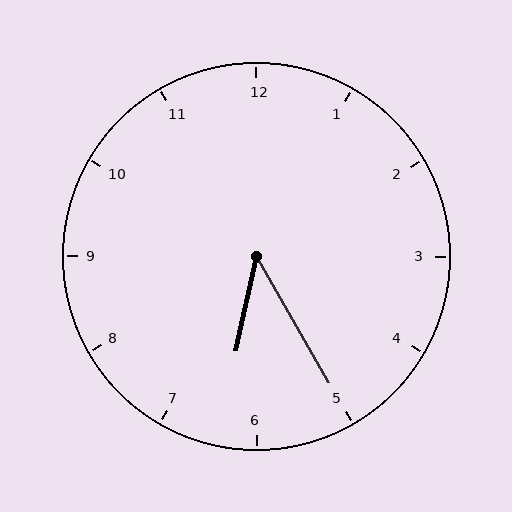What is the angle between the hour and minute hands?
Approximately 42 degrees.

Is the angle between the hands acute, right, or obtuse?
It is acute.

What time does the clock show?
6:25.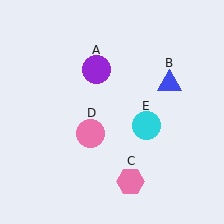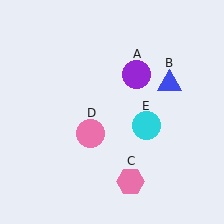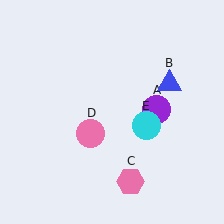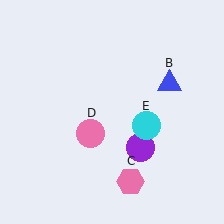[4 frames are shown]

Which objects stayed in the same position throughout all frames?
Blue triangle (object B) and pink hexagon (object C) and pink circle (object D) and cyan circle (object E) remained stationary.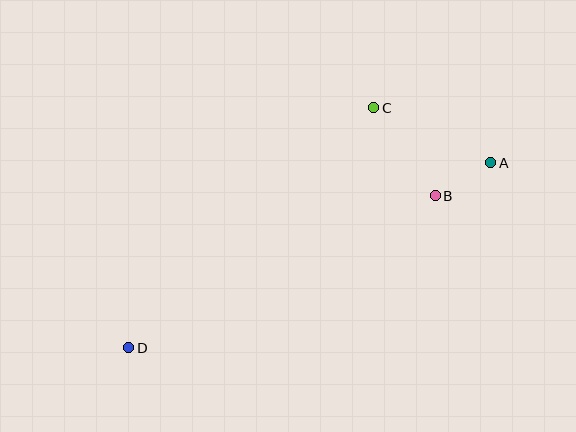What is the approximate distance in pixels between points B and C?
The distance between B and C is approximately 108 pixels.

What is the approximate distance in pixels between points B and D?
The distance between B and D is approximately 342 pixels.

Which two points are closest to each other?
Points A and B are closest to each other.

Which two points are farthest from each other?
Points A and D are farthest from each other.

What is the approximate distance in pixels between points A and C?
The distance between A and C is approximately 129 pixels.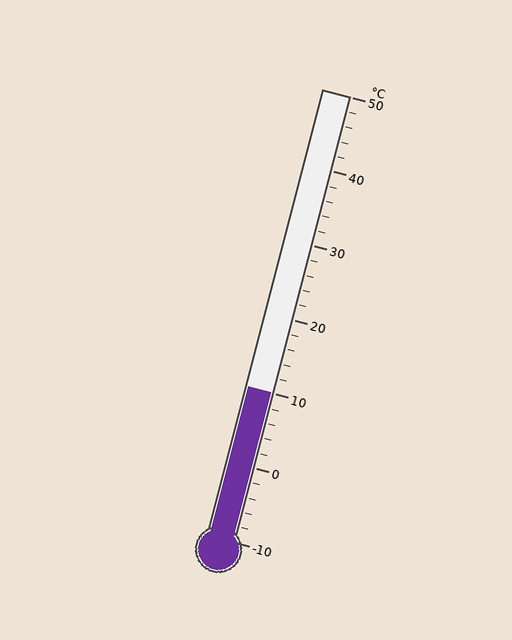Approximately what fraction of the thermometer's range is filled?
The thermometer is filled to approximately 35% of its range.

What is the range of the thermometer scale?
The thermometer scale ranges from -10°C to 50°C.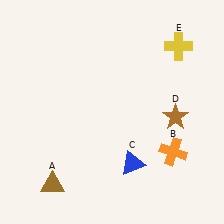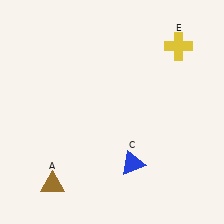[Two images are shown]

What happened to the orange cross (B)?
The orange cross (B) was removed in Image 2. It was in the bottom-right area of Image 1.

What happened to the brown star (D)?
The brown star (D) was removed in Image 2. It was in the bottom-right area of Image 1.